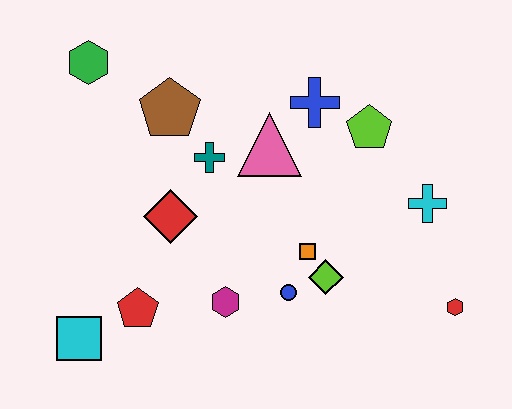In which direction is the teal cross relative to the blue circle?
The teal cross is above the blue circle.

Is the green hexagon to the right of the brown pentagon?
No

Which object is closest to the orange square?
The lime diamond is closest to the orange square.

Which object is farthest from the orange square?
The green hexagon is farthest from the orange square.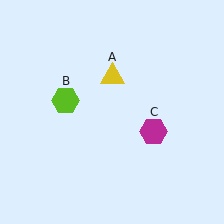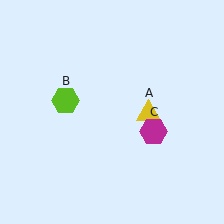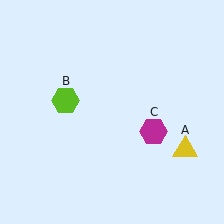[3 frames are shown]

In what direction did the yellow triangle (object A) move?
The yellow triangle (object A) moved down and to the right.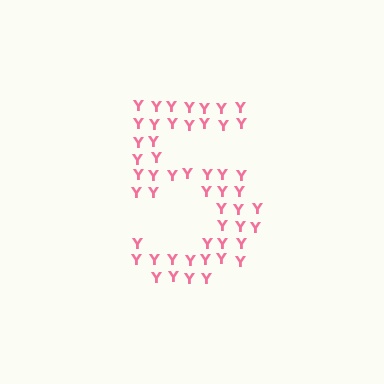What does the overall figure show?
The overall figure shows the digit 5.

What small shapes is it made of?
It is made of small letter Y's.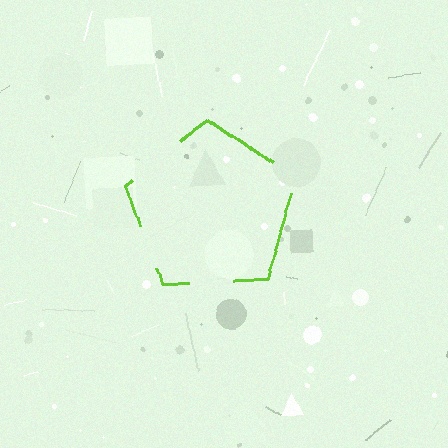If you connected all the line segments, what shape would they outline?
They would outline a pentagon.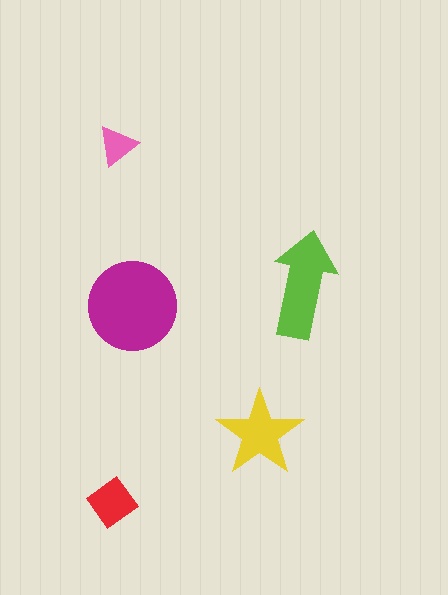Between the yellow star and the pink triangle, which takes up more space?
The yellow star.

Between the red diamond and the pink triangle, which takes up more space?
The red diamond.